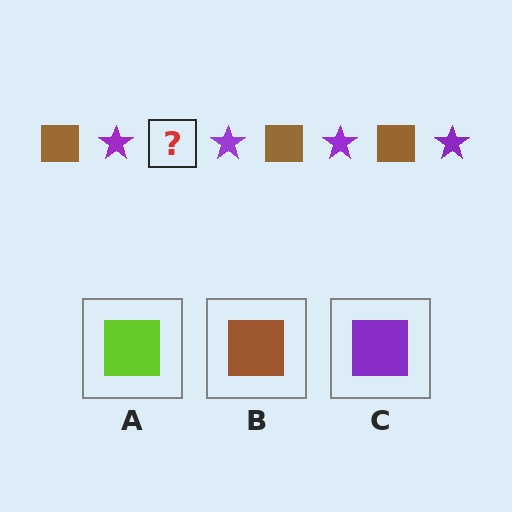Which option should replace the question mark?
Option B.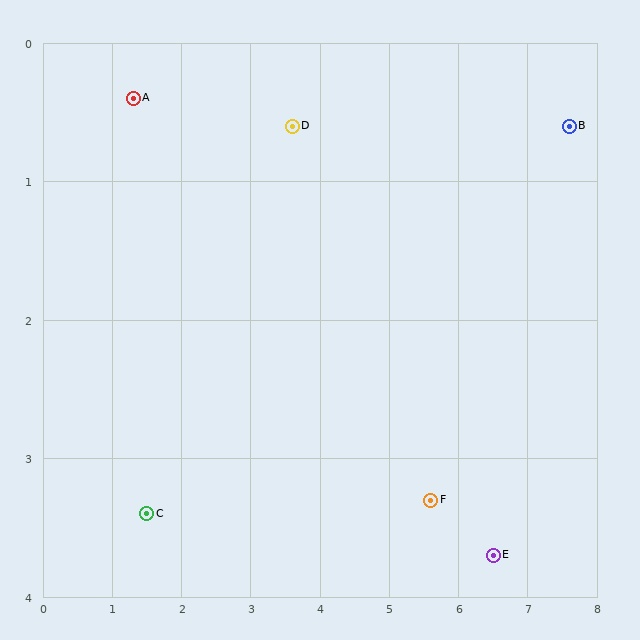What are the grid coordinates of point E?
Point E is at approximately (6.5, 3.7).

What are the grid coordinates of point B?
Point B is at approximately (7.6, 0.6).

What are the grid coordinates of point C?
Point C is at approximately (1.5, 3.4).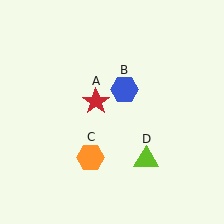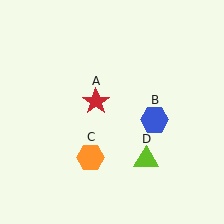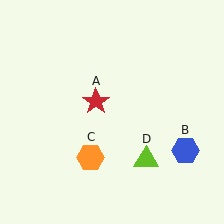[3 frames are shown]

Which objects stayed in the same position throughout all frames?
Red star (object A) and orange hexagon (object C) and lime triangle (object D) remained stationary.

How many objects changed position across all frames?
1 object changed position: blue hexagon (object B).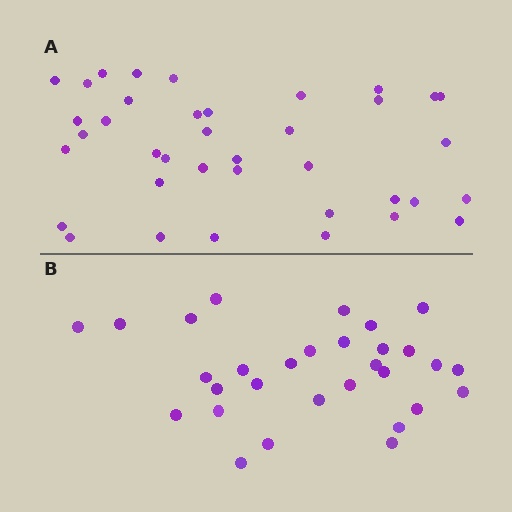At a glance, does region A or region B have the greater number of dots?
Region A (the top region) has more dots.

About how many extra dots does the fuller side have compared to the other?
Region A has roughly 8 or so more dots than region B.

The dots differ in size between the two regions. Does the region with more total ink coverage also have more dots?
No. Region B has more total ink coverage because its dots are larger, but region A actually contains more individual dots. Total area can be misleading — the number of items is what matters here.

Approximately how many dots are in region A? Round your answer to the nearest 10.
About 40 dots. (The exact count is 38, which rounds to 40.)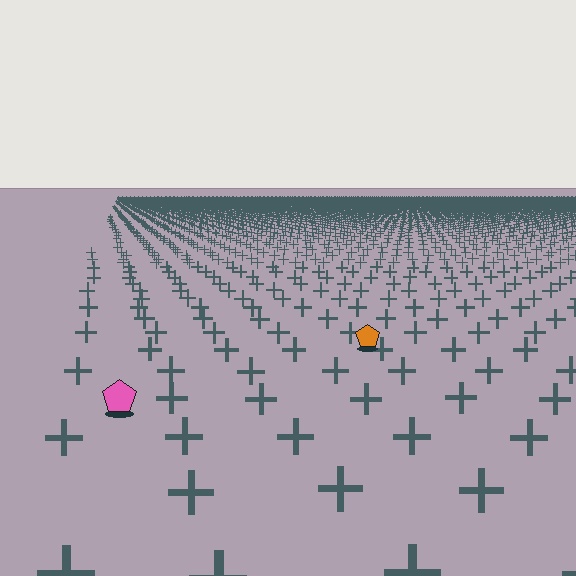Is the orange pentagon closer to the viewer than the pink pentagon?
No. The pink pentagon is closer — you can tell from the texture gradient: the ground texture is coarser near it.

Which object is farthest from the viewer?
The orange pentagon is farthest from the viewer. It appears smaller and the ground texture around it is denser.